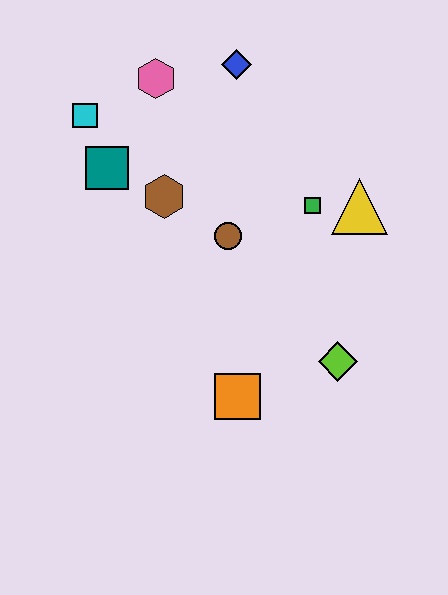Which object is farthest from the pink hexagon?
The lime diamond is farthest from the pink hexagon.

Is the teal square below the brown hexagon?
No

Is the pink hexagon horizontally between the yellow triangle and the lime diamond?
No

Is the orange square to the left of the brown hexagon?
No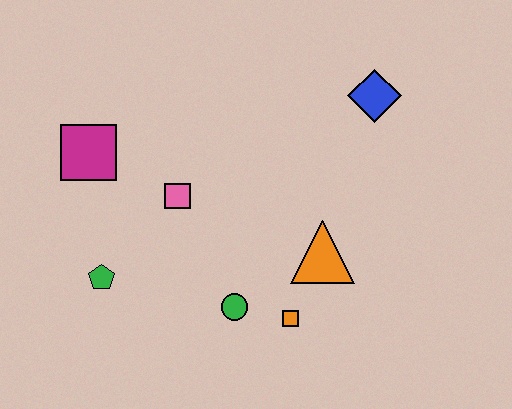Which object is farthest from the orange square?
The magenta square is farthest from the orange square.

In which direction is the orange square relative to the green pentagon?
The orange square is to the right of the green pentagon.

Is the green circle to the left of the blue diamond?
Yes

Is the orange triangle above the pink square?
No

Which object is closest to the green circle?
The orange square is closest to the green circle.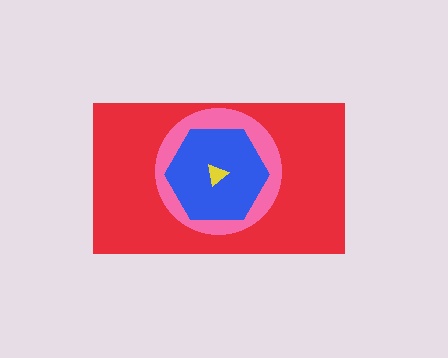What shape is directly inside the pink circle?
The blue hexagon.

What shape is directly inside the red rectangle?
The pink circle.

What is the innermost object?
The yellow triangle.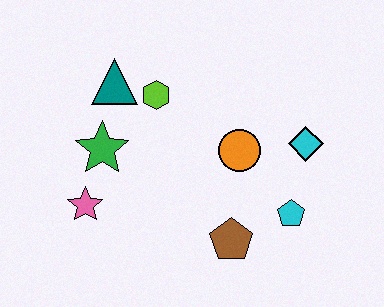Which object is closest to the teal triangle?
The lime hexagon is closest to the teal triangle.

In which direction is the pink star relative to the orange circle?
The pink star is to the left of the orange circle.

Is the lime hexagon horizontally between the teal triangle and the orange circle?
Yes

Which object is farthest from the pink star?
The cyan diamond is farthest from the pink star.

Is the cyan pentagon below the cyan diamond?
Yes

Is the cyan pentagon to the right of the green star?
Yes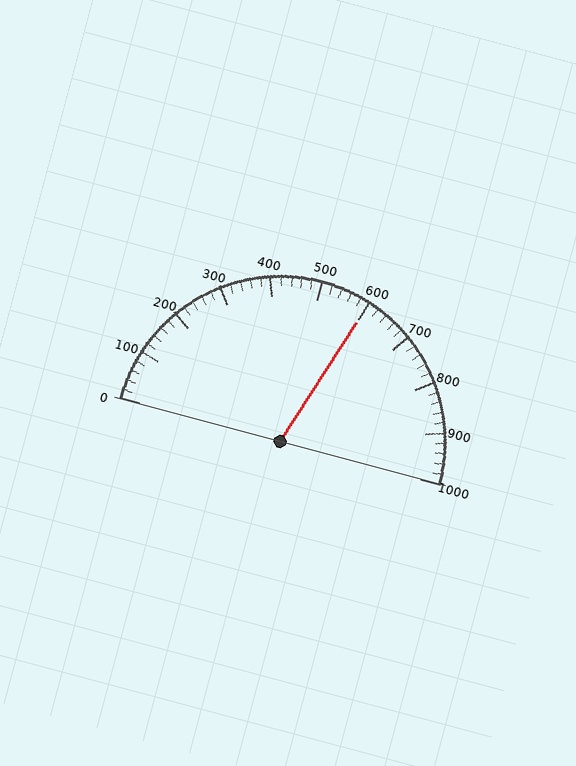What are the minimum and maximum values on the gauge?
The gauge ranges from 0 to 1000.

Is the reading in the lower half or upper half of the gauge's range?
The reading is in the upper half of the range (0 to 1000).